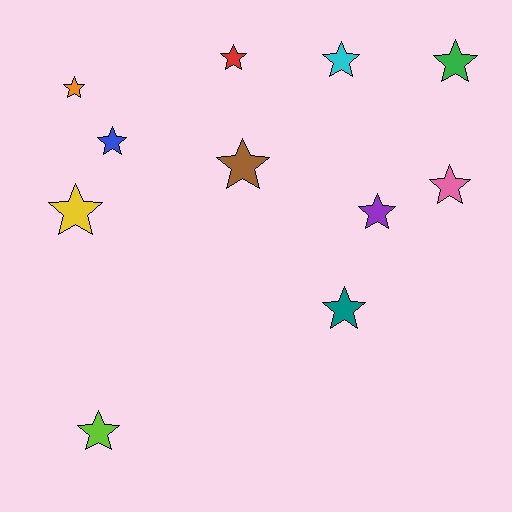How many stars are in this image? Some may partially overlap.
There are 11 stars.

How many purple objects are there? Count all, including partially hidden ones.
There is 1 purple object.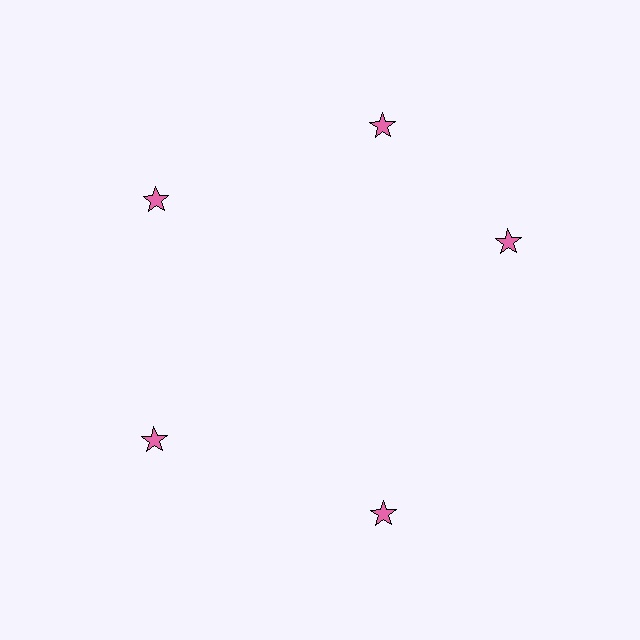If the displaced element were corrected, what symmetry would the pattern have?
It would have 5-fold rotational symmetry — the pattern would map onto itself every 72 degrees.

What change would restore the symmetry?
The symmetry would be restored by rotating it back into even spacing with its neighbors so that all 5 stars sit at equal angles and equal distance from the center.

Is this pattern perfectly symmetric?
No. The 5 pink stars are arranged in a ring, but one element near the 3 o'clock position is rotated out of alignment along the ring, breaking the 5-fold rotational symmetry.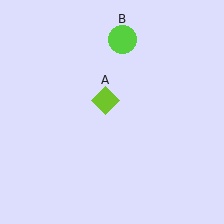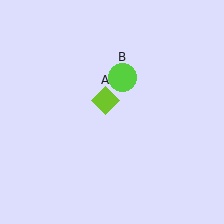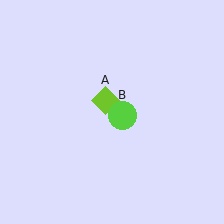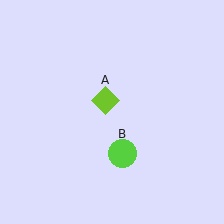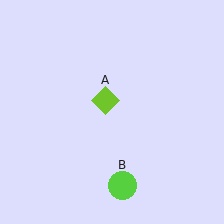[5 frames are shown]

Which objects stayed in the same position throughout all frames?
Lime diamond (object A) remained stationary.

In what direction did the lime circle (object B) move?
The lime circle (object B) moved down.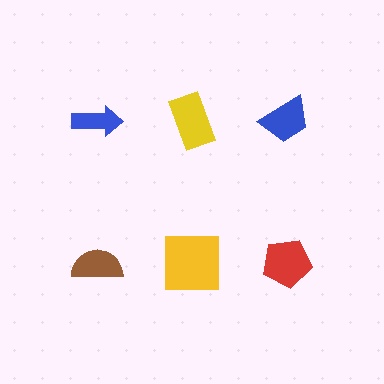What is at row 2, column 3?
A red pentagon.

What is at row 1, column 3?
A blue trapezoid.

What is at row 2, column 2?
A yellow square.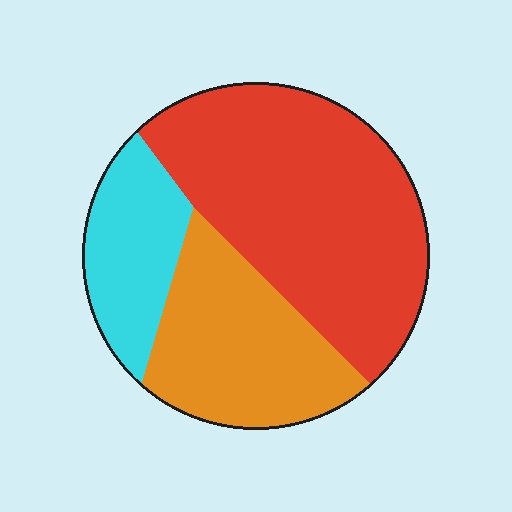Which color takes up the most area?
Red, at roughly 55%.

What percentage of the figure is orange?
Orange covers about 30% of the figure.